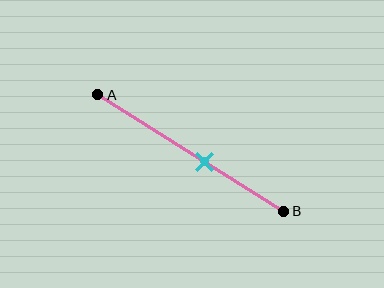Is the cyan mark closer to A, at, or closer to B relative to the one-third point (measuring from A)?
The cyan mark is closer to point B than the one-third point of segment AB.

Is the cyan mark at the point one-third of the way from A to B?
No, the mark is at about 60% from A, not at the 33% one-third point.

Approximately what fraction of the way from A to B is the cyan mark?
The cyan mark is approximately 60% of the way from A to B.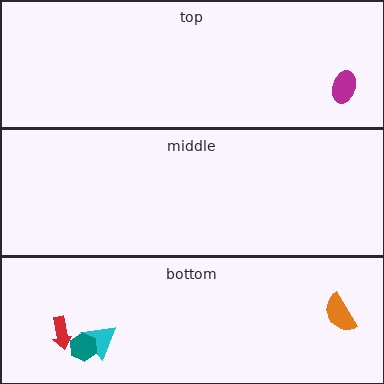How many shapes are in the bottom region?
4.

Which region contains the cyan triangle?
The bottom region.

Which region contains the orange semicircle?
The bottom region.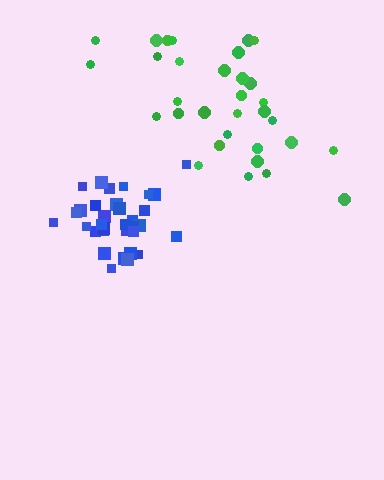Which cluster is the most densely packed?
Blue.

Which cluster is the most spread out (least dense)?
Green.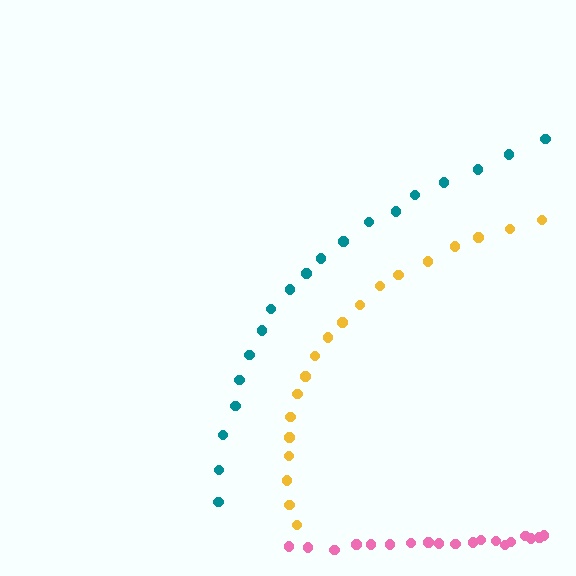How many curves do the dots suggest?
There are 3 distinct paths.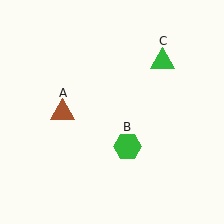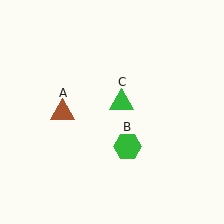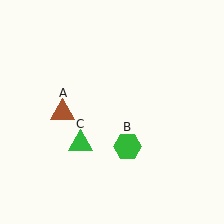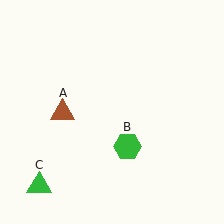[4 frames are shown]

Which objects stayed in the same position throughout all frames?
Brown triangle (object A) and green hexagon (object B) remained stationary.